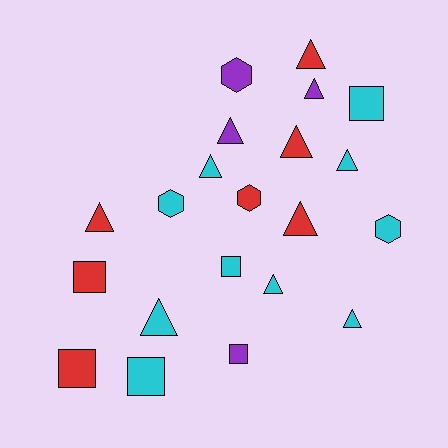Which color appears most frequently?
Cyan, with 10 objects.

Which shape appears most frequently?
Triangle, with 11 objects.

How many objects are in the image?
There are 21 objects.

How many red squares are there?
There are 2 red squares.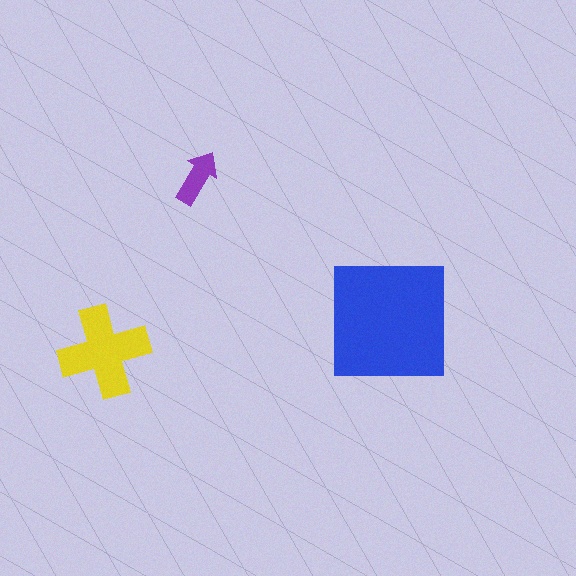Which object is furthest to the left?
The yellow cross is leftmost.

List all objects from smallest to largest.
The purple arrow, the yellow cross, the blue square.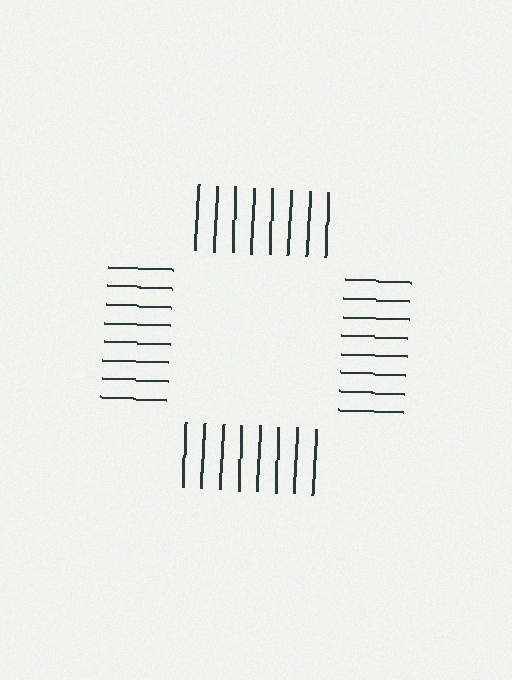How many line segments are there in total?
32 — 8 along each of the 4 edges.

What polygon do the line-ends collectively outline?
An illusory square — the line segments terminate on its edges but no continuous stroke is drawn.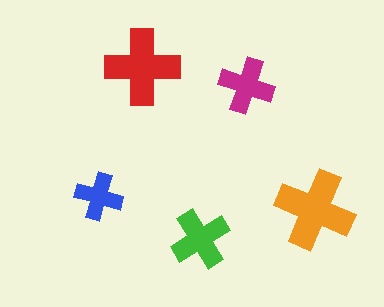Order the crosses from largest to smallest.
the orange one, the red one, the green one, the magenta one, the blue one.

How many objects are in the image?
There are 5 objects in the image.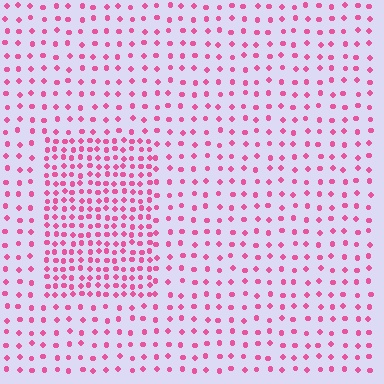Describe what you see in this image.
The image contains small pink elements arranged at two different densities. A rectangle-shaped region is visible where the elements are more densely packed than the surrounding area.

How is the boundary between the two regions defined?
The boundary is defined by a change in element density (approximately 2.2x ratio). All elements are the same color, size, and shape.